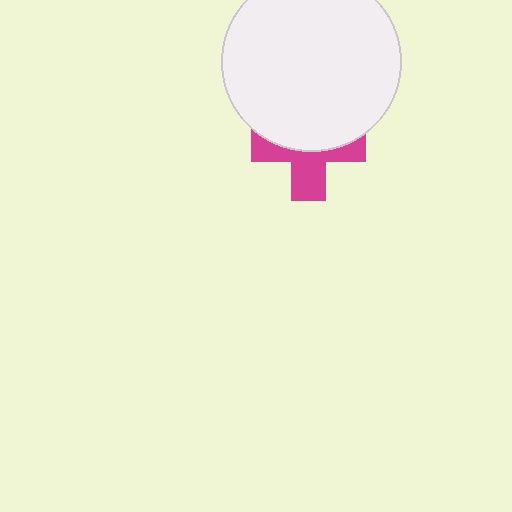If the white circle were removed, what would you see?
You would see the complete magenta cross.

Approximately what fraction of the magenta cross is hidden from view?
Roughly 53% of the magenta cross is hidden behind the white circle.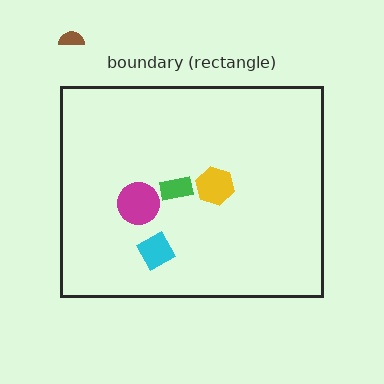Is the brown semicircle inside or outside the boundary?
Outside.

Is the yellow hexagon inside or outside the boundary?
Inside.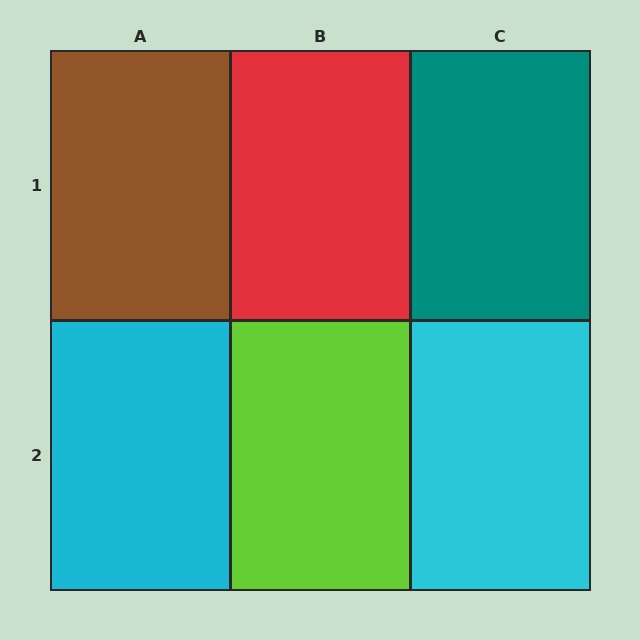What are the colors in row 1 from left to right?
Brown, red, teal.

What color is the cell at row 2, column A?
Cyan.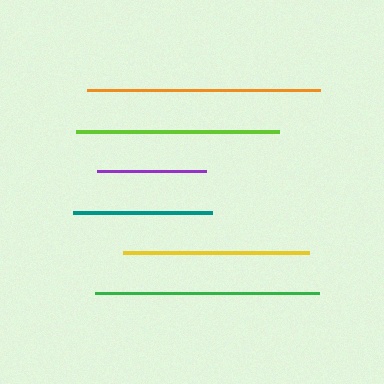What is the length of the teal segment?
The teal segment is approximately 139 pixels long.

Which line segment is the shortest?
The purple line is the shortest at approximately 109 pixels.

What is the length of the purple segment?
The purple segment is approximately 109 pixels long.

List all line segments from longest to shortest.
From longest to shortest: orange, green, lime, yellow, teal, purple.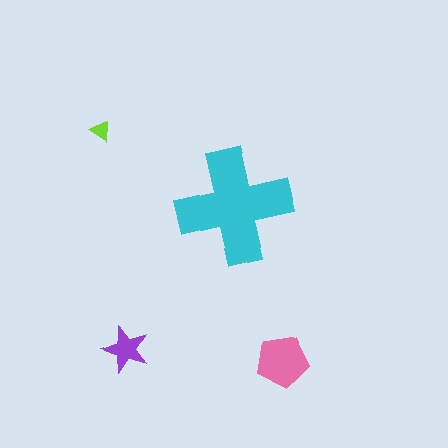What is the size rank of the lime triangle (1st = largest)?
4th.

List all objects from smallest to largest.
The lime triangle, the purple star, the pink pentagon, the cyan cross.